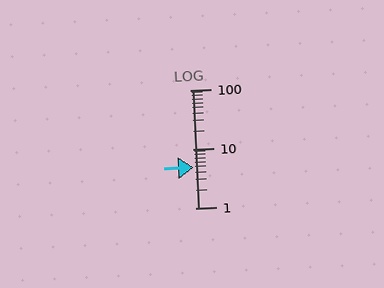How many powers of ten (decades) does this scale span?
The scale spans 2 decades, from 1 to 100.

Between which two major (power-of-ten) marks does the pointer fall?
The pointer is between 1 and 10.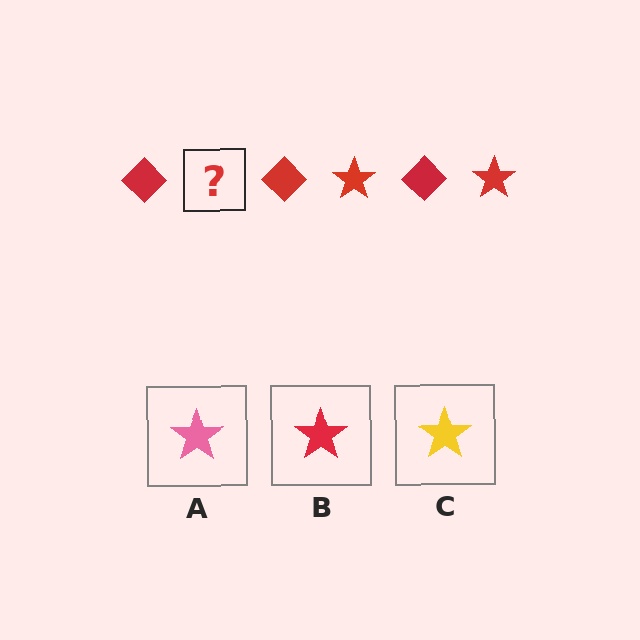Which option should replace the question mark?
Option B.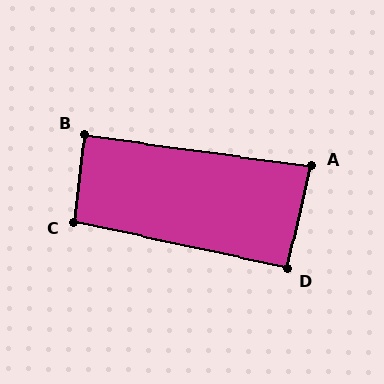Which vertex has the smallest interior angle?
A, at approximately 85 degrees.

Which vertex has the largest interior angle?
C, at approximately 95 degrees.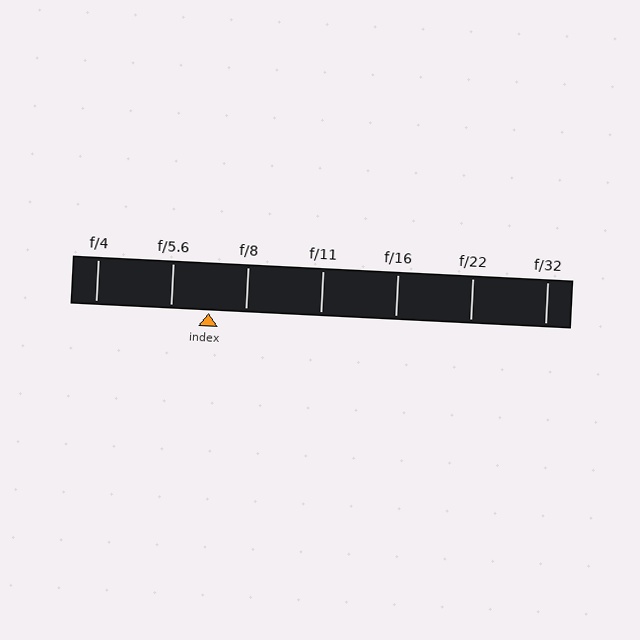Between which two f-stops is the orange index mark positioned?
The index mark is between f/5.6 and f/8.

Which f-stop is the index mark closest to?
The index mark is closest to f/8.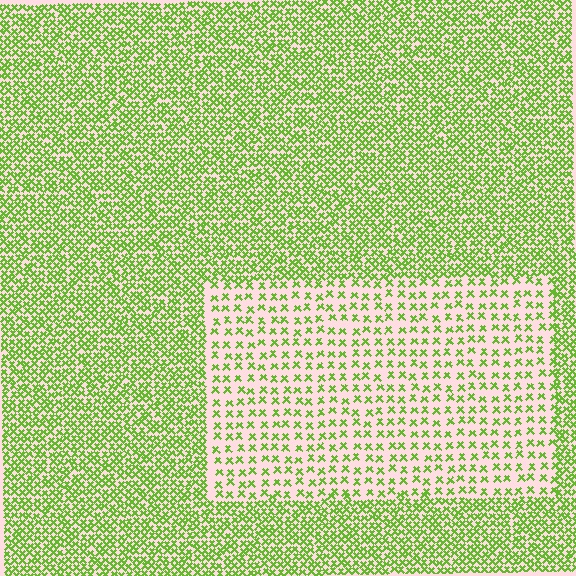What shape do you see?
I see a rectangle.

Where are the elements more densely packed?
The elements are more densely packed outside the rectangle boundary.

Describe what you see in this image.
The image contains small lime elements arranged at two different densities. A rectangle-shaped region is visible where the elements are less densely packed than the surrounding area.